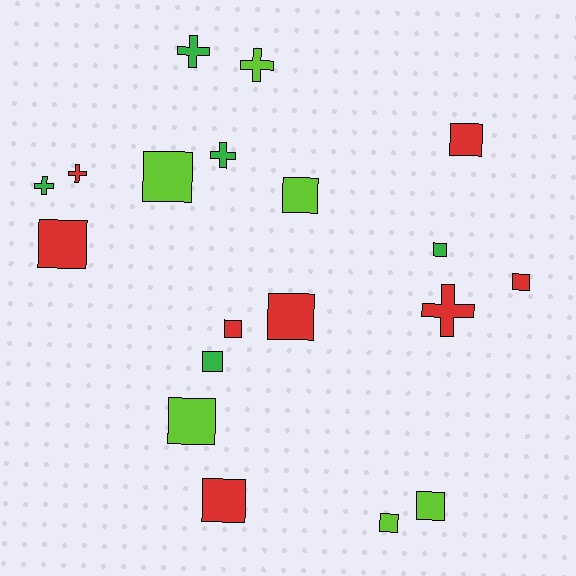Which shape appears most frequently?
Square, with 13 objects.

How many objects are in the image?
There are 19 objects.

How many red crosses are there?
There are 2 red crosses.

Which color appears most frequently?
Red, with 8 objects.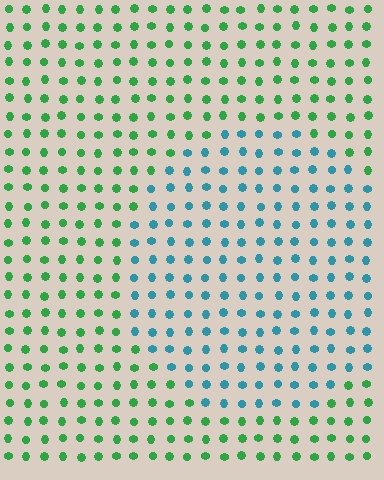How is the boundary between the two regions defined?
The boundary is defined purely by a slight shift in hue (about 57 degrees). Spacing, size, and orientation are identical on both sides.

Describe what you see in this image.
The image is filled with small green elements in a uniform arrangement. A circle-shaped region is visible where the elements are tinted to a slightly different hue, forming a subtle color boundary.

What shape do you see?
I see a circle.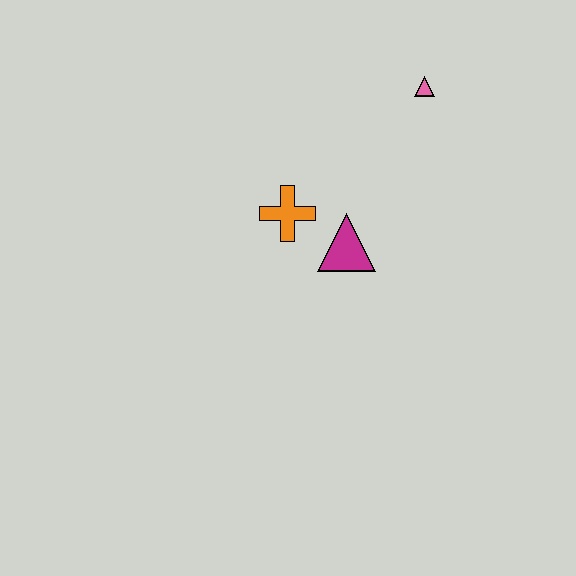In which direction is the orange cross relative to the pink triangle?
The orange cross is to the left of the pink triangle.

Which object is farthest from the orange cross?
The pink triangle is farthest from the orange cross.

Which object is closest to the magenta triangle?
The orange cross is closest to the magenta triangle.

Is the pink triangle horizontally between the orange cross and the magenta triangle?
No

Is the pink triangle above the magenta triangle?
Yes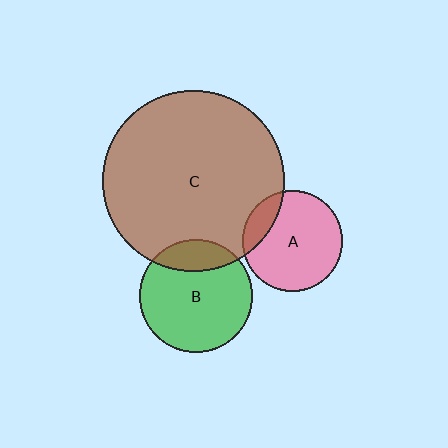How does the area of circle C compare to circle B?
Approximately 2.6 times.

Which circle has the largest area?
Circle C (brown).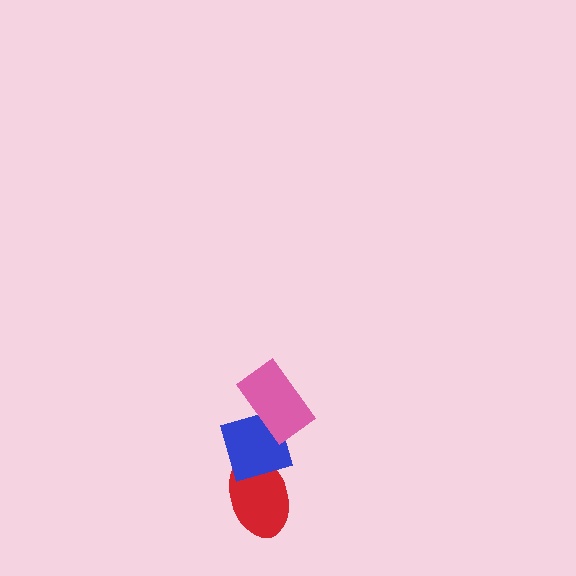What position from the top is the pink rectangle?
The pink rectangle is 1st from the top.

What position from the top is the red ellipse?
The red ellipse is 3rd from the top.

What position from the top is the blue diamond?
The blue diamond is 2nd from the top.